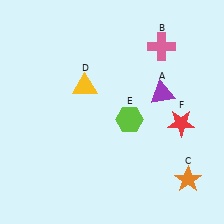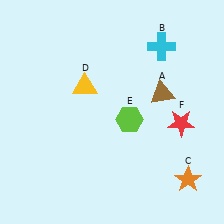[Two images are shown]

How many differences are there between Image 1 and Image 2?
There are 2 differences between the two images.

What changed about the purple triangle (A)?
In Image 1, A is purple. In Image 2, it changed to brown.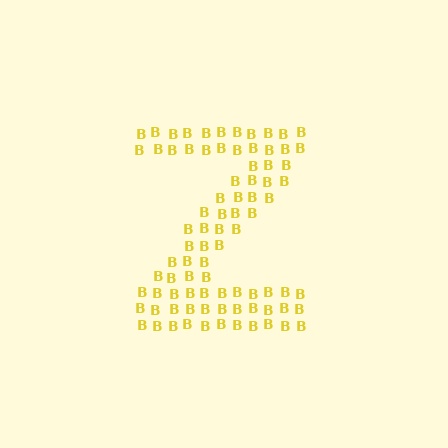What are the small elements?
The small elements are letter B's.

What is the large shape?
The large shape is the letter Z.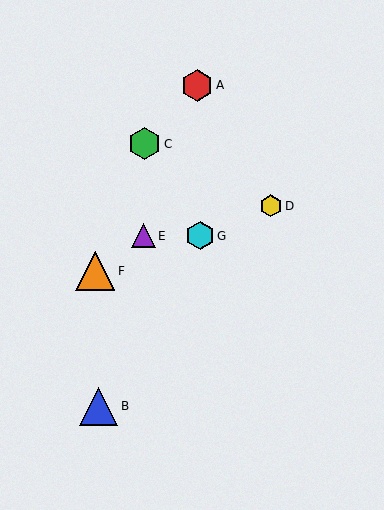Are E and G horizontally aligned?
Yes, both are at y≈236.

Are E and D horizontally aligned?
No, E is at y≈236 and D is at y≈206.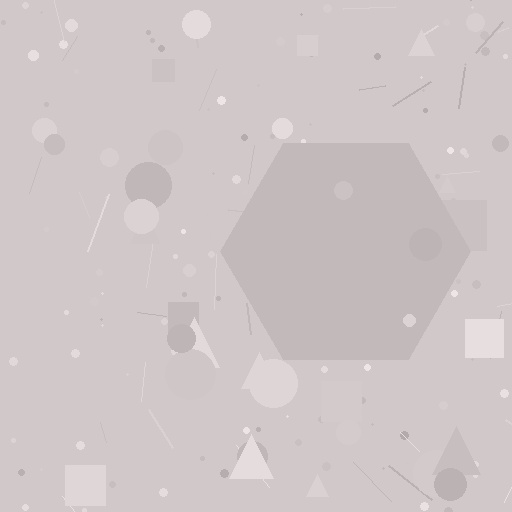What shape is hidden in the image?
A hexagon is hidden in the image.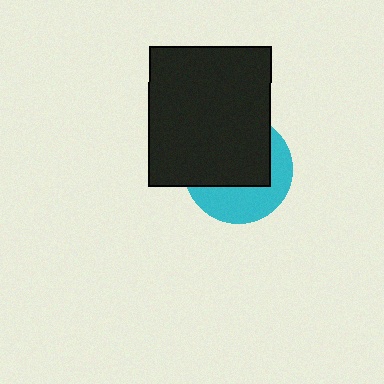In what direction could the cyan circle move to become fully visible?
The cyan circle could move toward the lower-right. That would shift it out from behind the black rectangle entirely.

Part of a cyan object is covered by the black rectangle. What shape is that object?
It is a circle.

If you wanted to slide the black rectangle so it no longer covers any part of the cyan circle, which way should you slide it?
Slide it toward the upper-left — that is the most direct way to separate the two shapes.